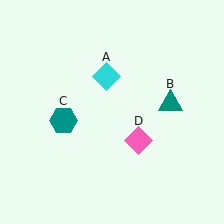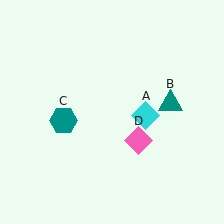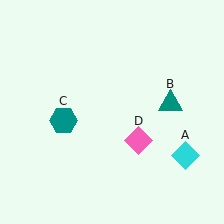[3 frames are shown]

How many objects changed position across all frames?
1 object changed position: cyan diamond (object A).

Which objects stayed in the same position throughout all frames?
Teal triangle (object B) and teal hexagon (object C) and pink diamond (object D) remained stationary.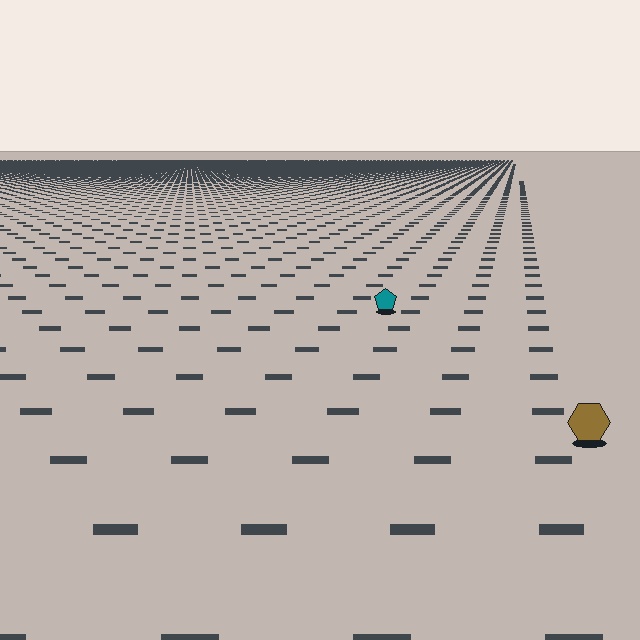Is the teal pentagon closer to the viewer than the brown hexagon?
No. The brown hexagon is closer — you can tell from the texture gradient: the ground texture is coarser near it.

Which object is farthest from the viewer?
The teal pentagon is farthest from the viewer. It appears smaller and the ground texture around it is denser.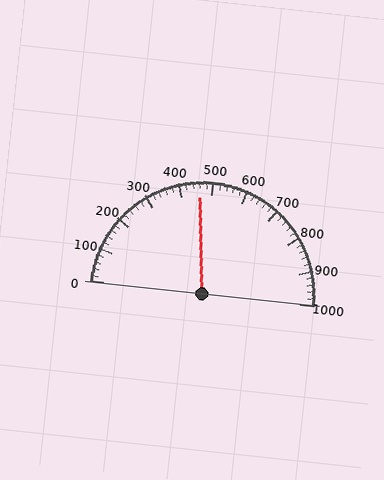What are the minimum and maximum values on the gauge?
The gauge ranges from 0 to 1000.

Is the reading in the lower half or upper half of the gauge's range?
The reading is in the lower half of the range (0 to 1000).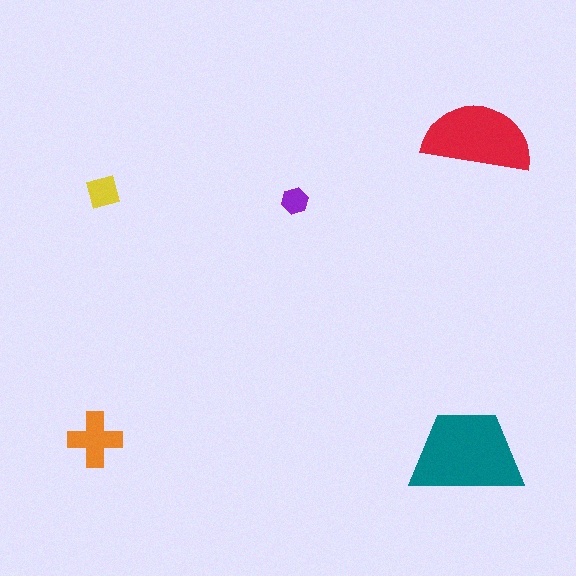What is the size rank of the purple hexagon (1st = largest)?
5th.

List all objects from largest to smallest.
The teal trapezoid, the red semicircle, the orange cross, the yellow square, the purple hexagon.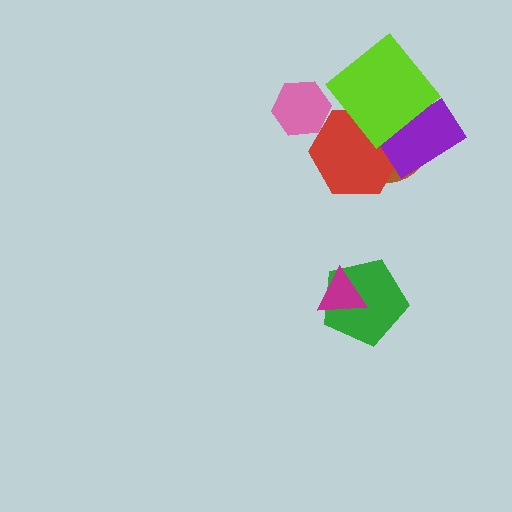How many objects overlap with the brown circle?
3 objects overlap with the brown circle.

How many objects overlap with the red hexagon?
4 objects overlap with the red hexagon.